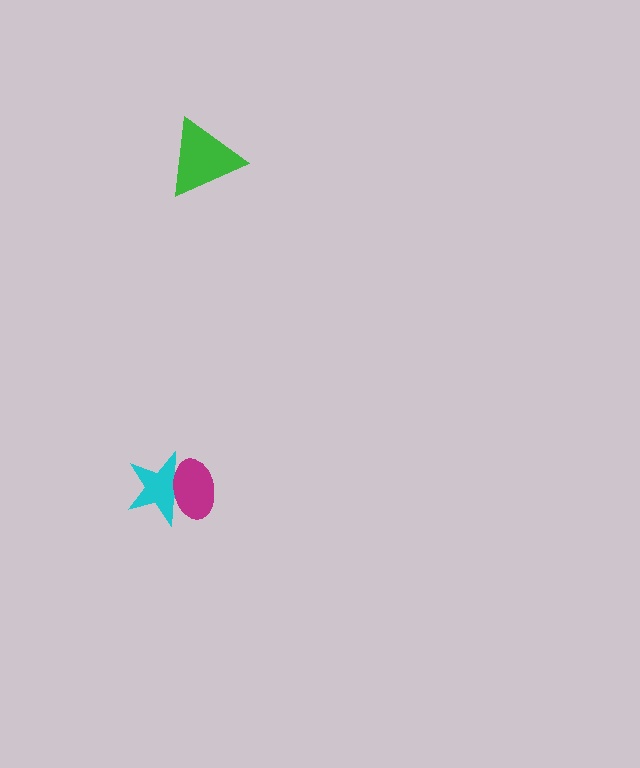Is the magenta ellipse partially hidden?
No, no other shape covers it.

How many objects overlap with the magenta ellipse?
1 object overlaps with the magenta ellipse.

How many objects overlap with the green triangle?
0 objects overlap with the green triangle.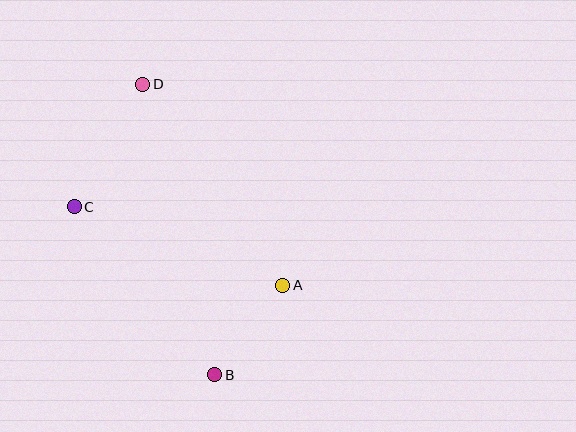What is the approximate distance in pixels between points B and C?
The distance between B and C is approximately 219 pixels.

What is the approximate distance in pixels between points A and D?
The distance between A and D is approximately 245 pixels.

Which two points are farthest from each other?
Points B and D are farthest from each other.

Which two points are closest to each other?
Points A and B are closest to each other.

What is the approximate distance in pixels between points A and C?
The distance between A and C is approximately 223 pixels.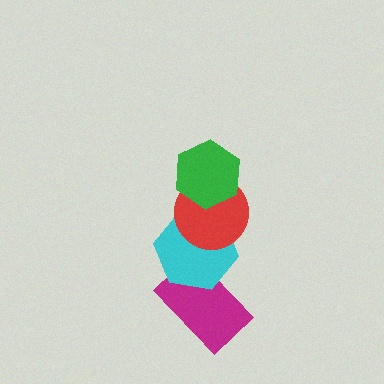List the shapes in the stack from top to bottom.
From top to bottom: the green hexagon, the red circle, the cyan hexagon, the magenta rectangle.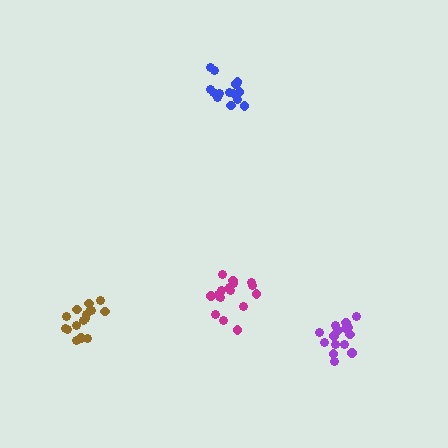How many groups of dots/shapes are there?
There are 4 groups.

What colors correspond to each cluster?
The clusters are colored: magenta, purple, blue, brown.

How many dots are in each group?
Group 1: 17 dots, Group 2: 15 dots, Group 3: 15 dots, Group 4: 16 dots (63 total).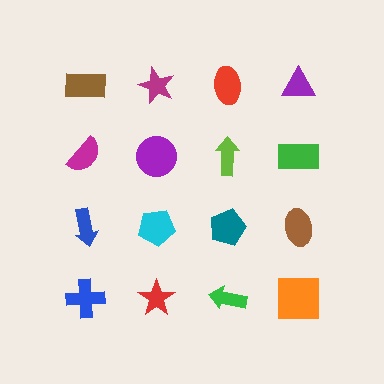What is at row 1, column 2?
A magenta star.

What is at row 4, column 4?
An orange square.